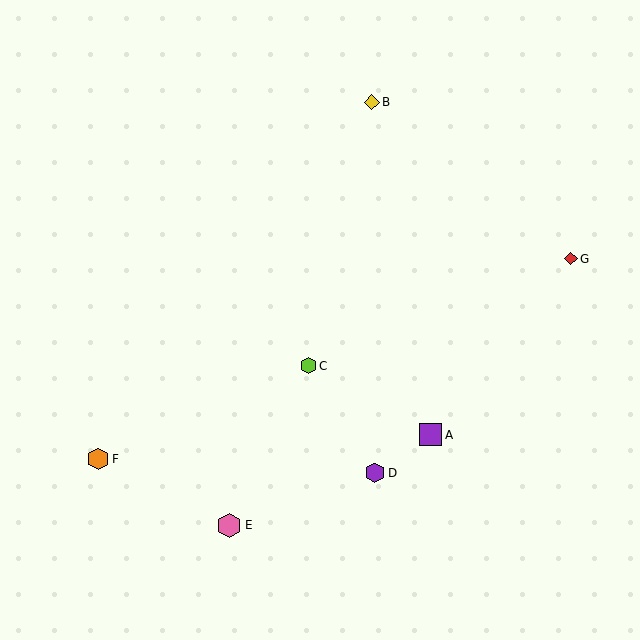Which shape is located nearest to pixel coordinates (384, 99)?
The yellow diamond (labeled B) at (372, 102) is nearest to that location.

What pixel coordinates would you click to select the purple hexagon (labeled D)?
Click at (375, 473) to select the purple hexagon D.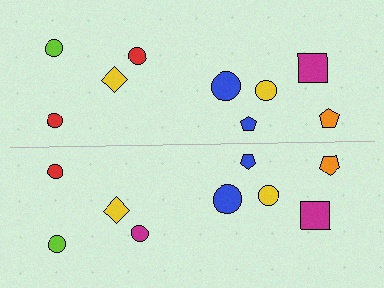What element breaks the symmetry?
The magenta circle on the bottom side breaks the symmetry — its mirror counterpart is red.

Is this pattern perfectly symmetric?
No, the pattern is not perfectly symmetric. The magenta circle on the bottom side breaks the symmetry — its mirror counterpart is red.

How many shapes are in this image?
There are 18 shapes in this image.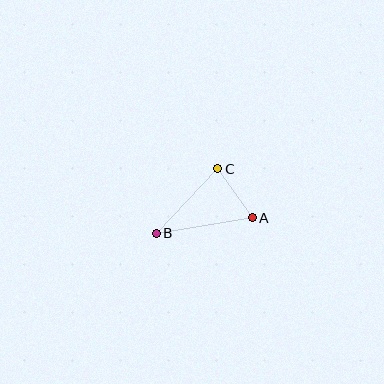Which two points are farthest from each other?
Points A and B are farthest from each other.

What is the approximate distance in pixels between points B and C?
The distance between B and C is approximately 89 pixels.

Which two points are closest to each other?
Points A and C are closest to each other.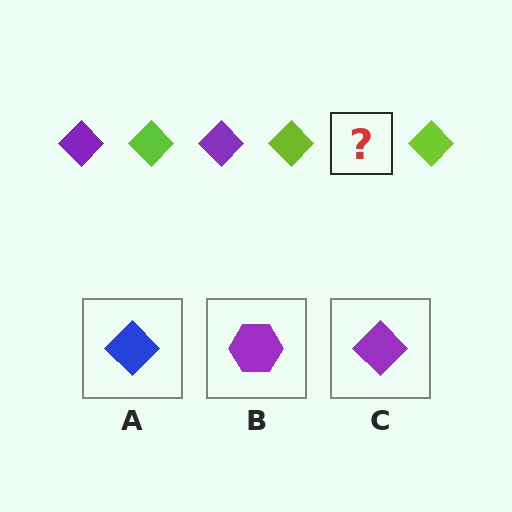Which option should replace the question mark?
Option C.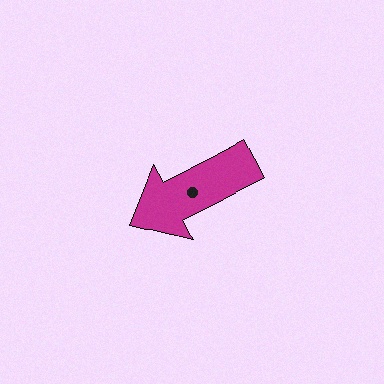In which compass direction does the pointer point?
Southwest.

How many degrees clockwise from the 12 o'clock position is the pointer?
Approximately 243 degrees.